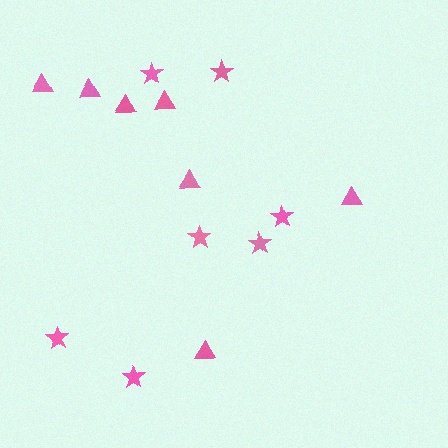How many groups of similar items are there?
There are 2 groups: one group of triangles (7) and one group of stars (7).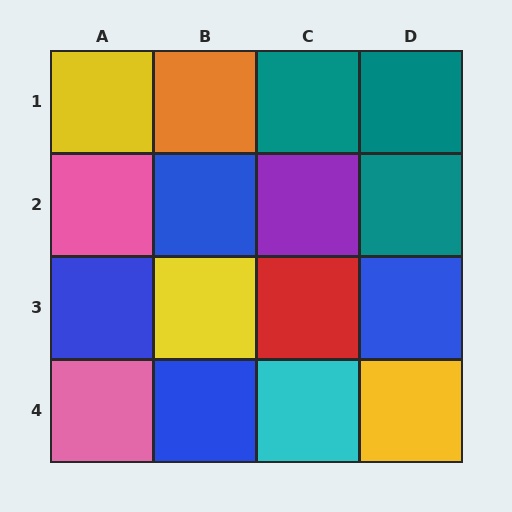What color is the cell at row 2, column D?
Teal.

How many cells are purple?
1 cell is purple.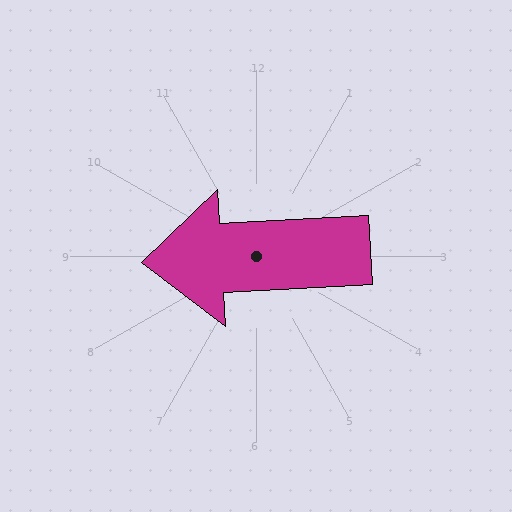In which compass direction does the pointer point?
West.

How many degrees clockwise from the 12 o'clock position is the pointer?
Approximately 267 degrees.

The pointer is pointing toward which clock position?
Roughly 9 o'clock.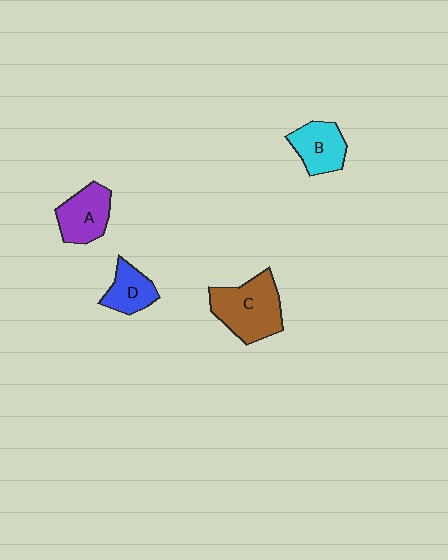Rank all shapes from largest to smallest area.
From largest to smallest: C (brown), A (purple), B (cyan), D (blue).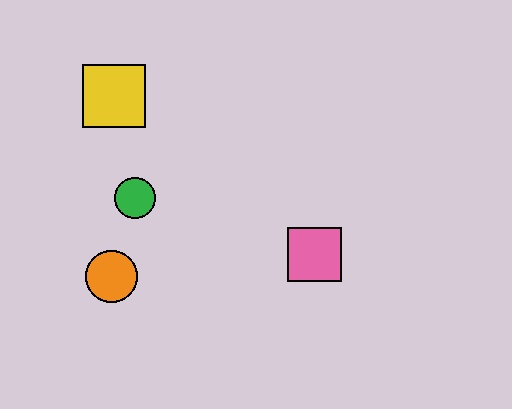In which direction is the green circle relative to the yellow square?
The green circle is below the yellow square.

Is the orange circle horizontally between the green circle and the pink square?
No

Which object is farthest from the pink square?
The yellow square is farthest from the pink square.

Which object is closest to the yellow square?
The green circle is closest to the yellow square.